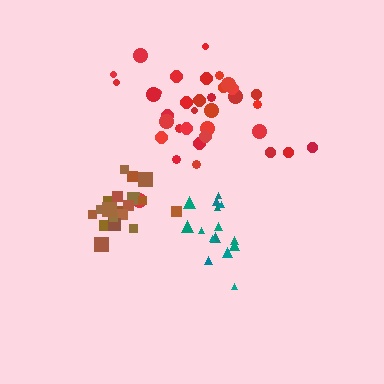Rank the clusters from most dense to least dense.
brown, teal, red.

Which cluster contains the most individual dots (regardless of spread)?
Red (35).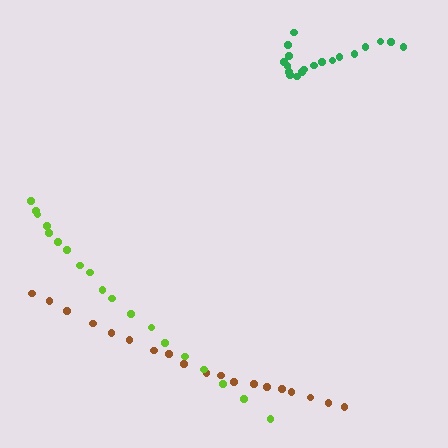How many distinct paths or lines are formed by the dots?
There are 3 distinct paths.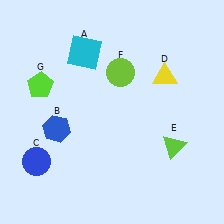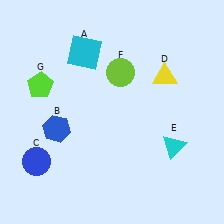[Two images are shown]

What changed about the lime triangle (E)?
In Image 1, E is lime. In Image 2, it changed to cyan.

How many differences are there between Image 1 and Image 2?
There is 1 difference between the two images.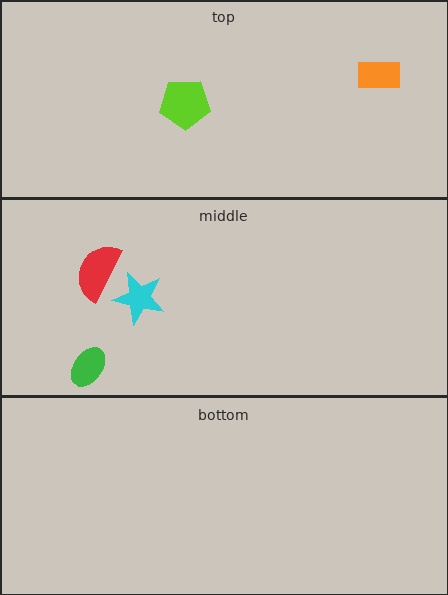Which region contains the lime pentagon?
The top region.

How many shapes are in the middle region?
3.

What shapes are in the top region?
The orange rectangle, the lime pentagon.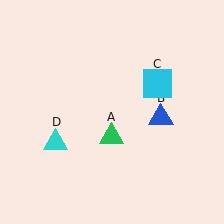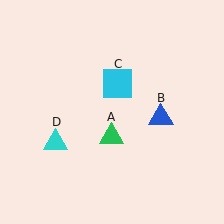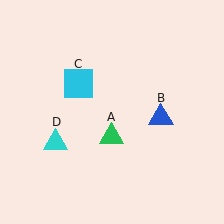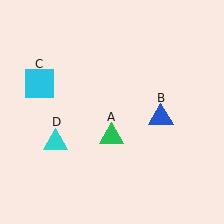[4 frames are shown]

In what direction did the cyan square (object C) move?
The cyan square (object C) moved left.